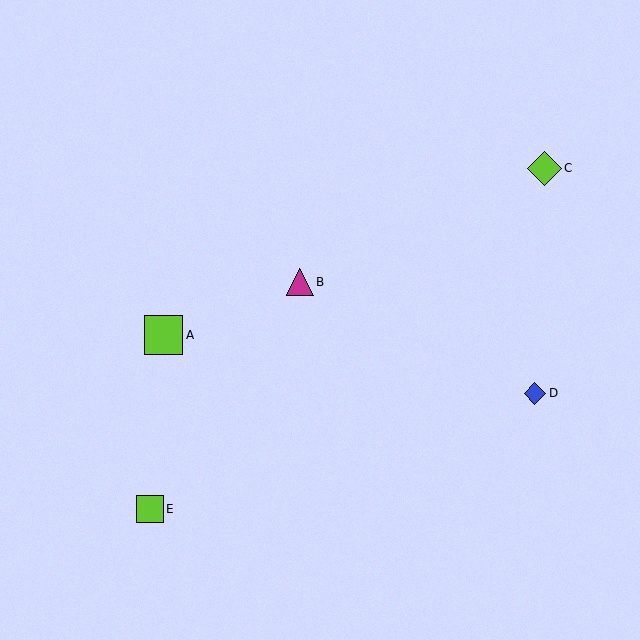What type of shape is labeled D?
Shape D is a blue diamond.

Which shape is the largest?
The lime square (labeled A) is the largest.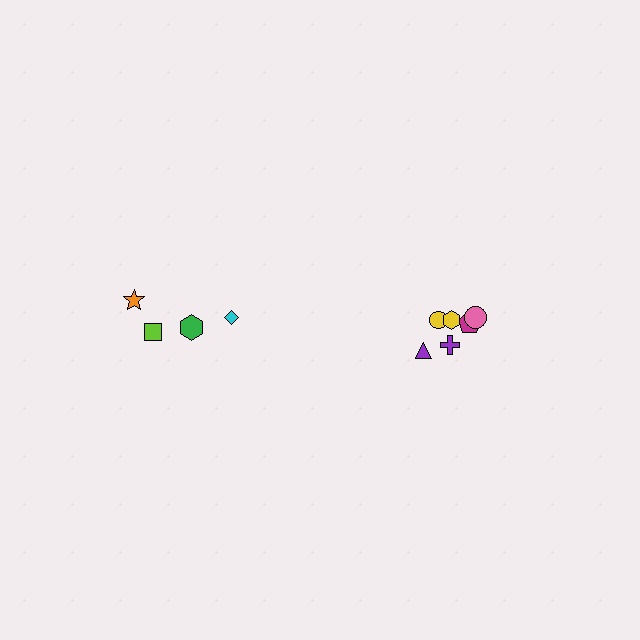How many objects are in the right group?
There are 6 objects.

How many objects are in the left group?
There are 4 objects.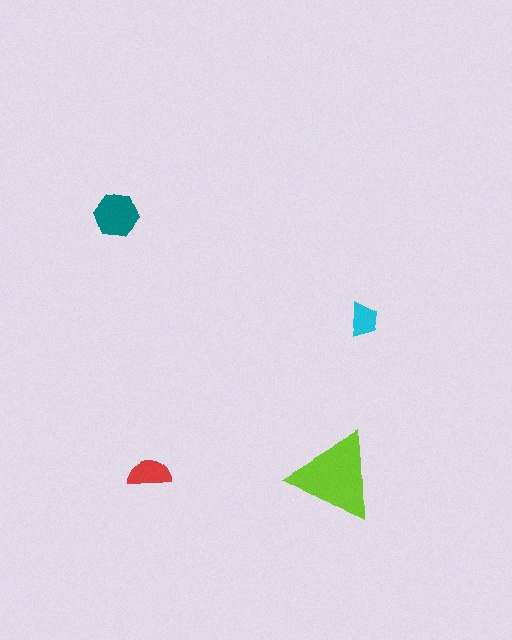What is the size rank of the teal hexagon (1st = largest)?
2nd.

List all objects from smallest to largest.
The cyan trapezoid, the red semicircle, the teal hexagon, the lime triangle.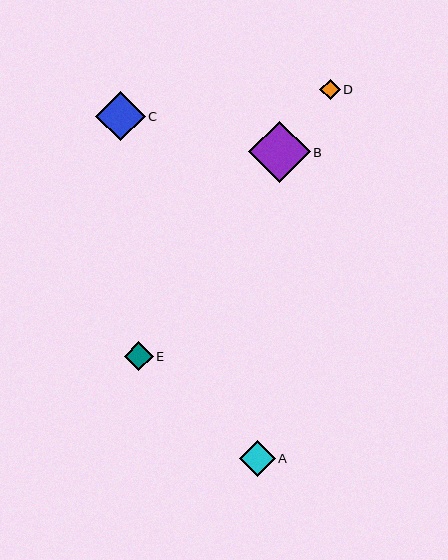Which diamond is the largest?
Diamond B is the largest with a size of approximately 61 pixels.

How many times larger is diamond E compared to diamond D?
Diamond E is approximately 1.4 times the size of diamond D.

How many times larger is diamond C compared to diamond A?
Diamond C is approximately 1.4 times the size of diamond A.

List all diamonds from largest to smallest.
From largest to smallest: B, C, A, E, D.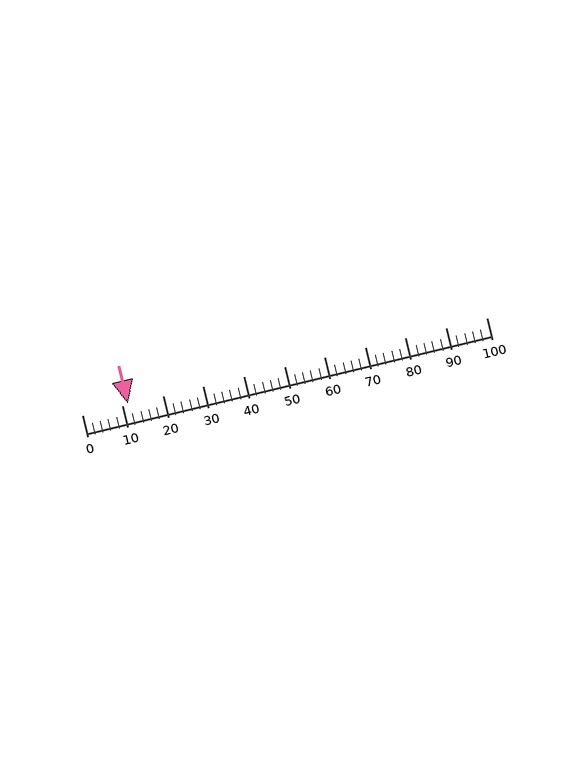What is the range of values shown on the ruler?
The ruler shows values from 0 to 100.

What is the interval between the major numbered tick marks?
The major tick marks are spaced 10 units apart.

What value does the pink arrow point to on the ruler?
The pink arrow points to approximately 12.